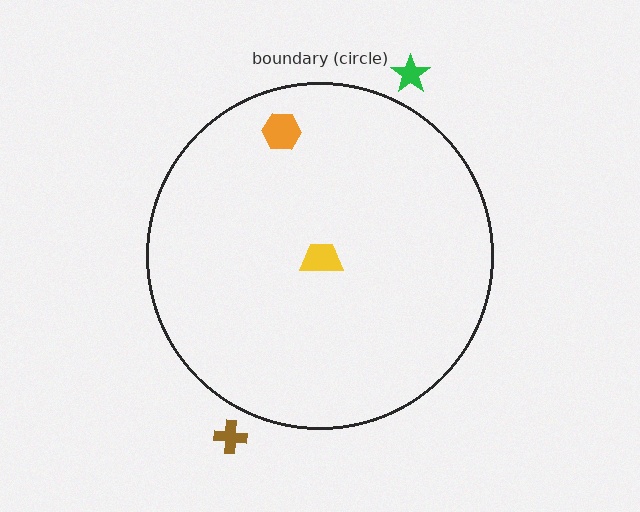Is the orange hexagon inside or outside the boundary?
Inside.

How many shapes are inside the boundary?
2 inside, 2 outside.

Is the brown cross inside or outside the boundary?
Outside.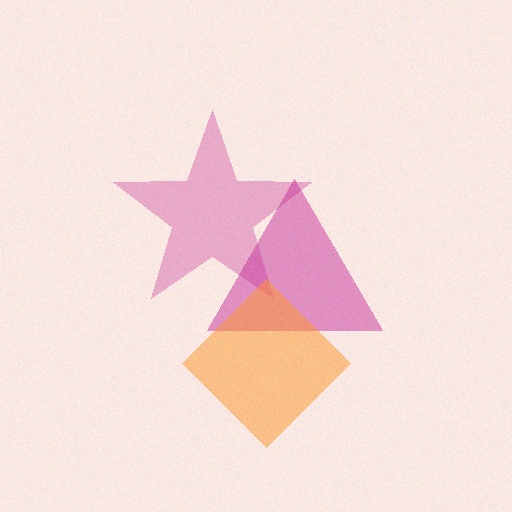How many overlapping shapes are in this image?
There are 3 overlapping shapes in the image.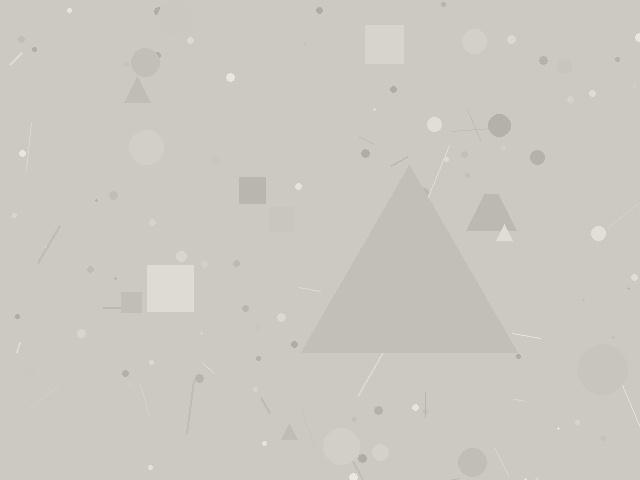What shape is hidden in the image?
A triangle is hidden in the image.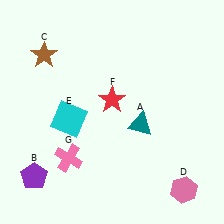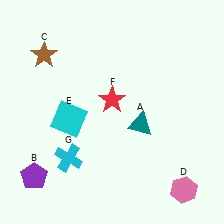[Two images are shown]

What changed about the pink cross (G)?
In Image 1, G is pink. In Image 2, it changed to cyan.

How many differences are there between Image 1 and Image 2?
There is 1 difference between the two images.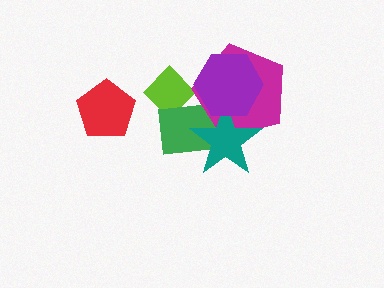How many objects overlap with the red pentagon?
0 objects overlap with the red pentagon.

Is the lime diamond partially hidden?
Yes, it is partially covered by another shape.